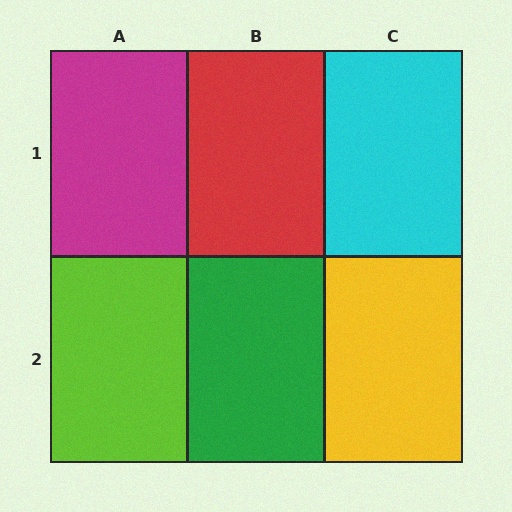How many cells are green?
1 cell is green.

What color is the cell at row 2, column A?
Lime.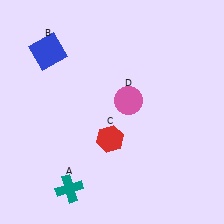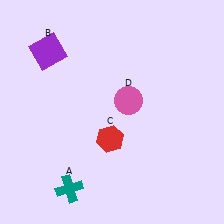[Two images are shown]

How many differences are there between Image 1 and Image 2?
There is 1 difference between the two images.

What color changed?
The square (B) changed from blue in Image 1 to purple in Image 2.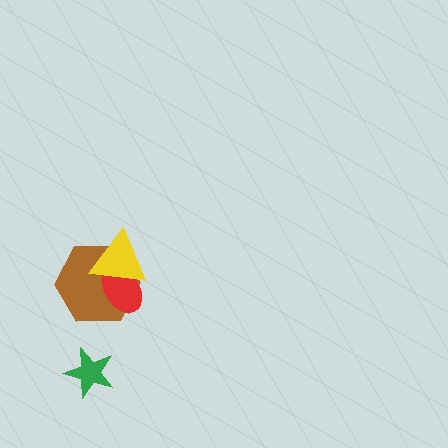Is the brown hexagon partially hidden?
Yes, it is partially covered by another shape.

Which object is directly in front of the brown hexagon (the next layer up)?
The red ellipse is directly in front of the brown hexagon.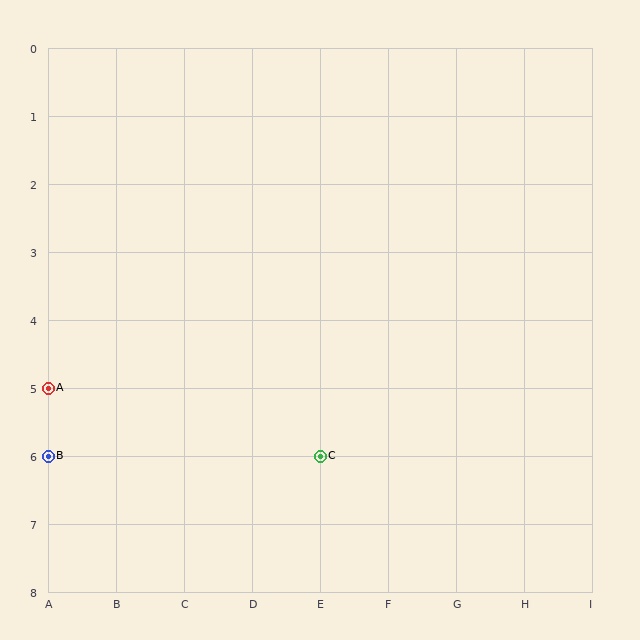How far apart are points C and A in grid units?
Points C and A are 4 columns and 1 row apart (about 4.1 grid units diagonally).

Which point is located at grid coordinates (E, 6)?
Point C is at (E, 6).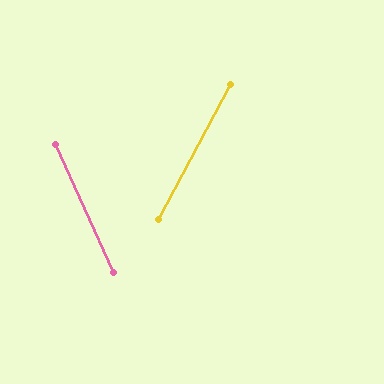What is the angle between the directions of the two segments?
Approximately 53 degrees.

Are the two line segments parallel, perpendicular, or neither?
Neither parallel nor perpendicular — they differ by about 53°.